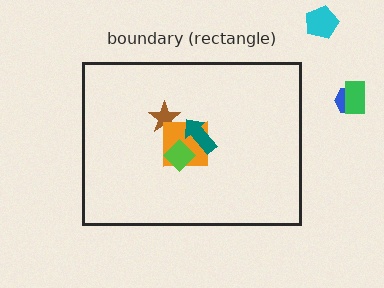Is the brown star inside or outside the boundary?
Inside.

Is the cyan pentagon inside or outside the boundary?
Outside.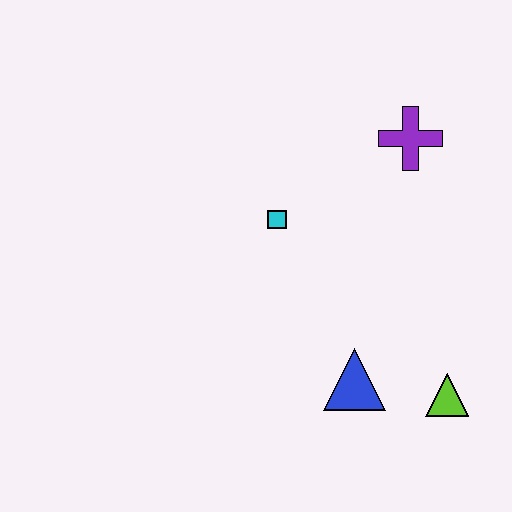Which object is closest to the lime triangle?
The blue triangle is closest to the lime triangle.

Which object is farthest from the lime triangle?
The purple cross is farthest from the lime triangle.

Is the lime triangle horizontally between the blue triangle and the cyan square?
No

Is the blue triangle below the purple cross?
Yes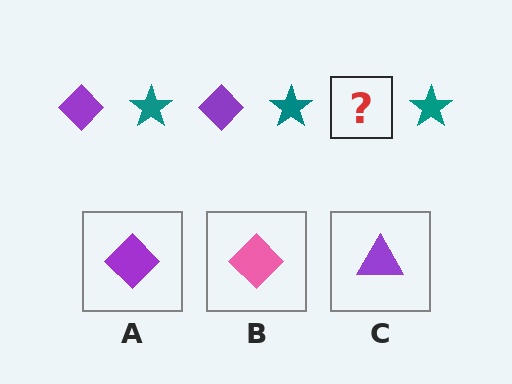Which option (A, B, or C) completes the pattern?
A.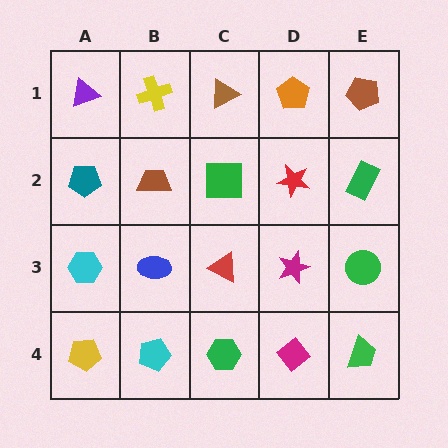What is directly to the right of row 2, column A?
A brown trapezoid.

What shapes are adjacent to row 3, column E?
A green rectangle (row 2, column E), a green trapezoid (row 4, column E), a magenta star (row 3, column D).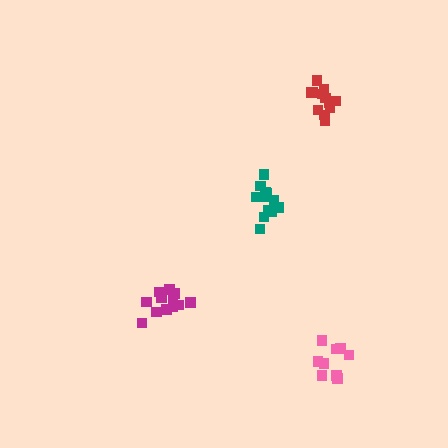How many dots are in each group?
Group 1: 12 dots, Group 2: 12 dots, Group 3: 12 dots, Group 4: 9 dots (45 total).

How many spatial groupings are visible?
There are 4 spatial groupings.